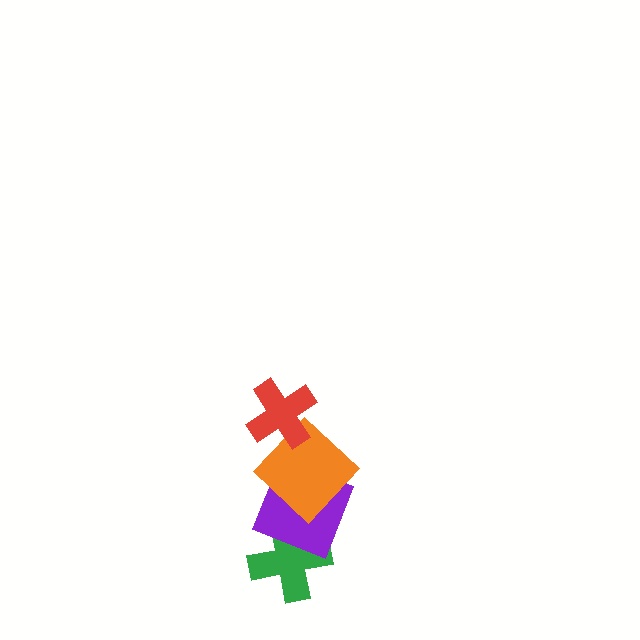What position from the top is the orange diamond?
The orange diamond is 2nd from the top.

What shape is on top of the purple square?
The orange diamond is on top of the purple square.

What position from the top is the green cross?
The green cross is 4th from the top.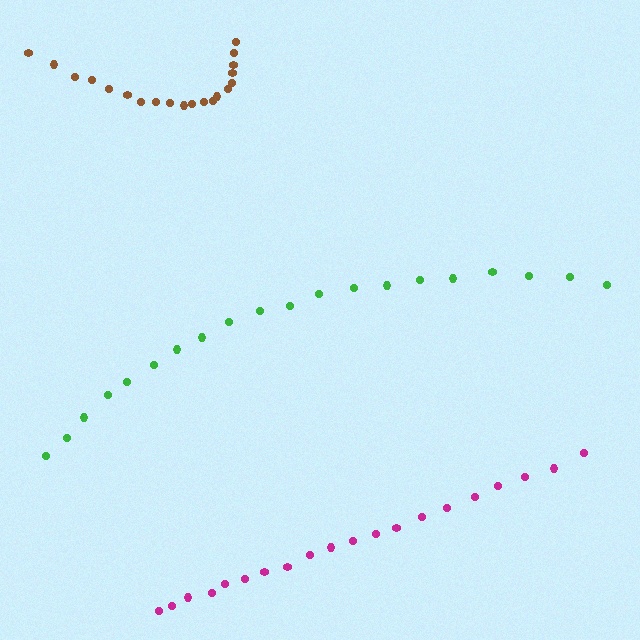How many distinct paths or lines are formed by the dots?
There are 3 distinct paths.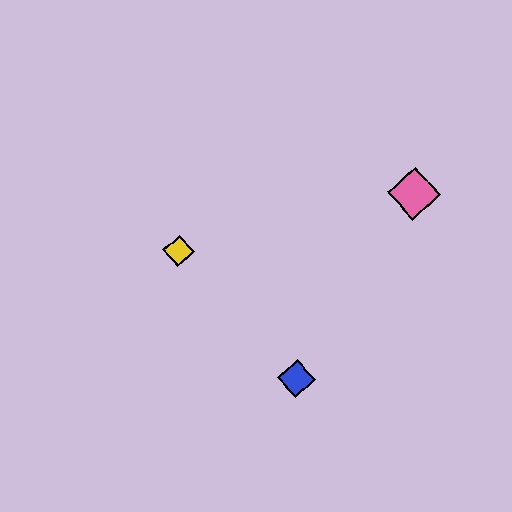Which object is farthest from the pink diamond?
The yellow diamond is farthest from the pink diamond.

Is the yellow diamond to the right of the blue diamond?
No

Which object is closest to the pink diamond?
The blue diamond is closest to the pink diamond.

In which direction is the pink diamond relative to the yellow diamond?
The pink diamond is to the right of the yellow diamond.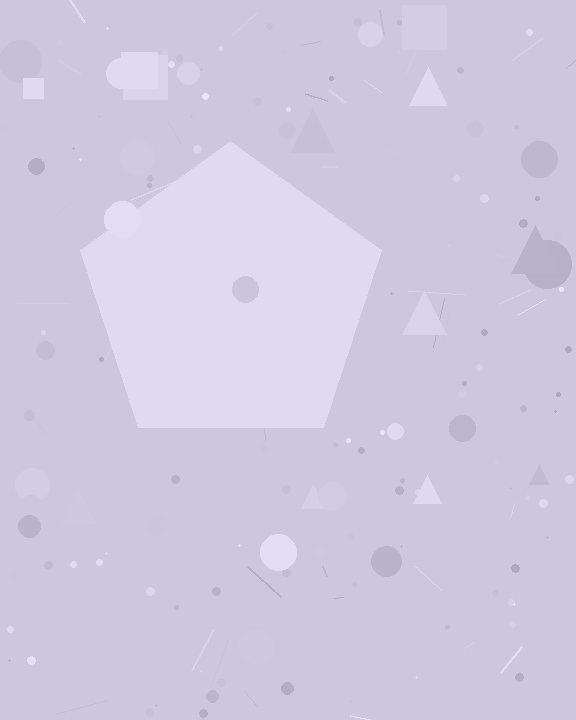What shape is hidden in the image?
A pentagon is hidden in the image.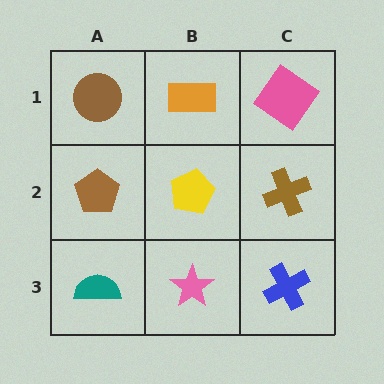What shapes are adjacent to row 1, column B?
A yellow pentagon (row 2, column B), a brown circle (row 1, column A), a pink diamond (row 1, column C).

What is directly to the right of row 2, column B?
A brown cross.